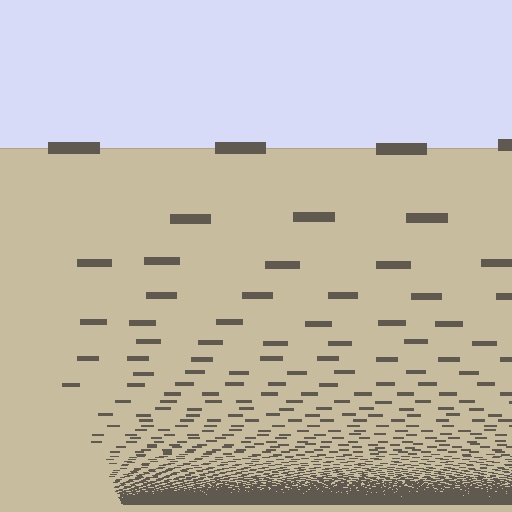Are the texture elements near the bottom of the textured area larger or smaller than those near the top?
Smaller. The gradient is inverted — elements near the bottom are smaller and denser.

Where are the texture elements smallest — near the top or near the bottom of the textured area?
Near the bottom.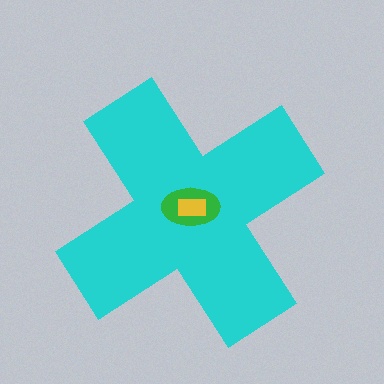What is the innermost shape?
The yellow rectangle.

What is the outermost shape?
The cyan cross.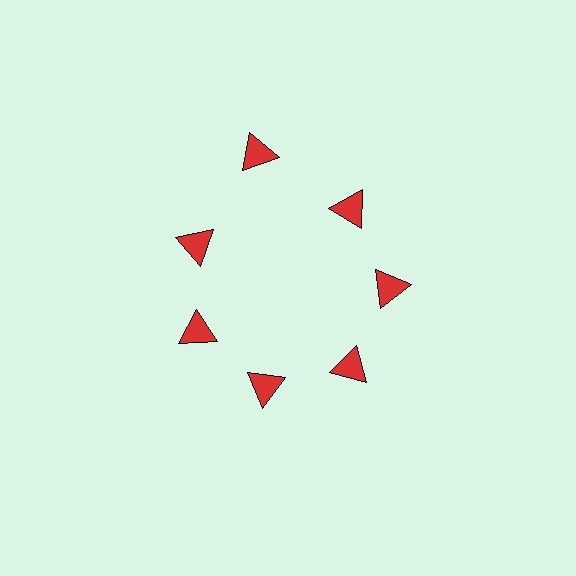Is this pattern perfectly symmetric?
No. The 7 red triangles are arranged in a ring, but one element near the 12 o'clock position is pushed outward from the center, breaking the 7-fold rotational symmetry.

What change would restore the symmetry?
The symmetry would be restored by moving it inward, back onto the ring so that all 7 triangles sit at equal angles and equal distance from the center.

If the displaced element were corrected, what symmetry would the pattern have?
It would have 7-fold rotational symmetry — the pattern would map onto itself every 51 degrees.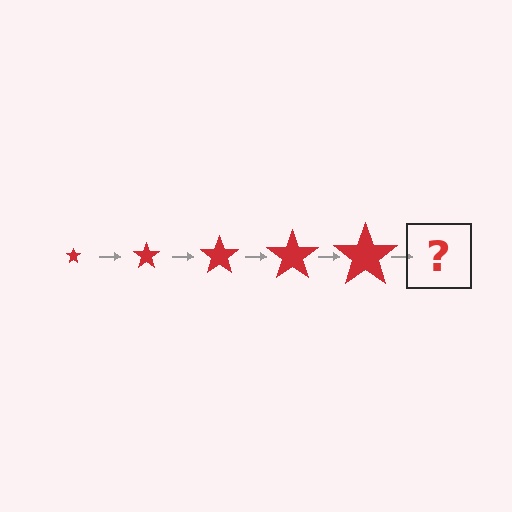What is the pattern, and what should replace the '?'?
The pattern is that the star gets progressively larger each step. The '?' should be a red star, larger than the previous one.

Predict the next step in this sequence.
The next step is a red star, larger than the previous one.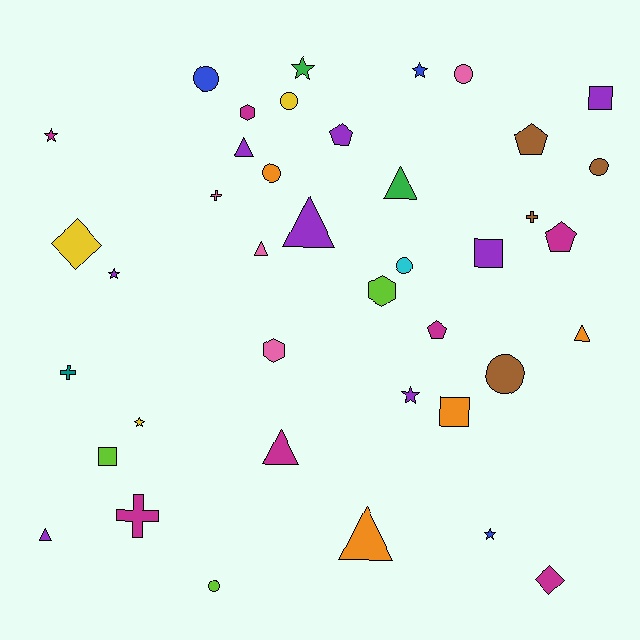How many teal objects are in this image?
There is 1 teal object.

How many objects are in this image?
There are 40 objects.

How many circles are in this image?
There are 8 circles.